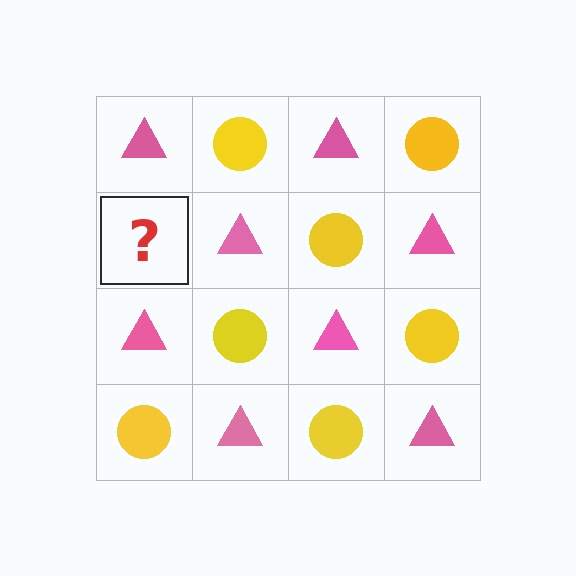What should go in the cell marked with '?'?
The missing cell should contain a yellow circle.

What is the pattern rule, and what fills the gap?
The rule is that it alternates pink triangle and yellow circle in a checkerboard pattern. The gap should be filled with a yellow circle.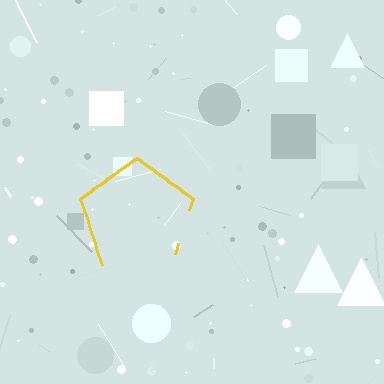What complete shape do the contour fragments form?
The contour fragments form a pentagon.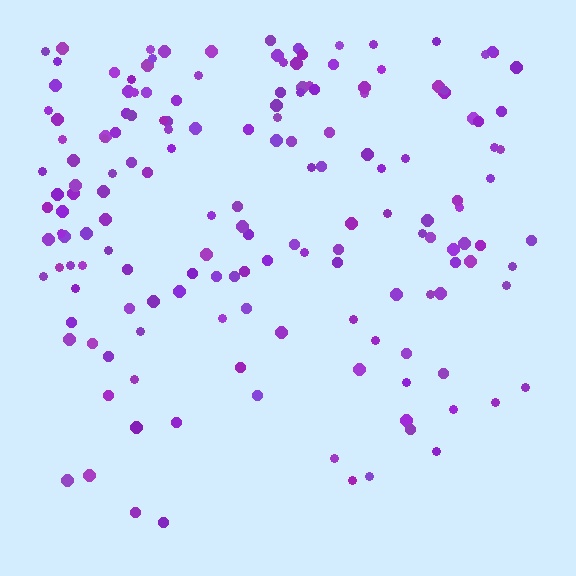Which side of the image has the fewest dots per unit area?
The bottom.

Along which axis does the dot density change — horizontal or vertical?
Vertical.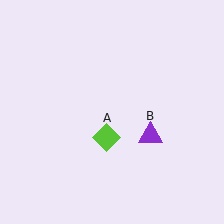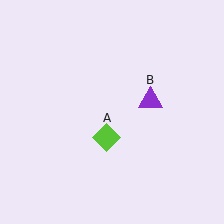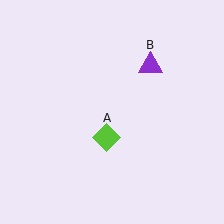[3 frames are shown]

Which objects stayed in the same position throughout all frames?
Lime diamond (object A) remained stationary.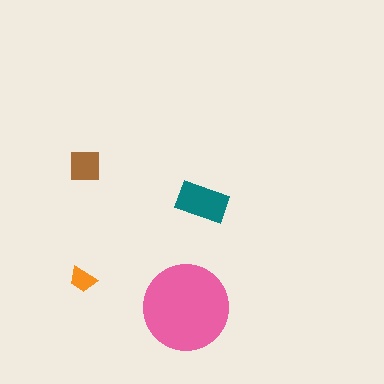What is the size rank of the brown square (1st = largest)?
3rd.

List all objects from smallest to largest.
The orange trapezoid, the brown square, the teal rectangle, the pink circle.